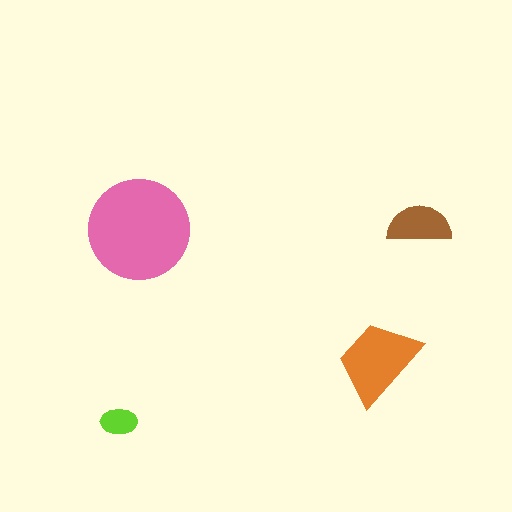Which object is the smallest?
The lime ellipse.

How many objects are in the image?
There are 4 objects in the image.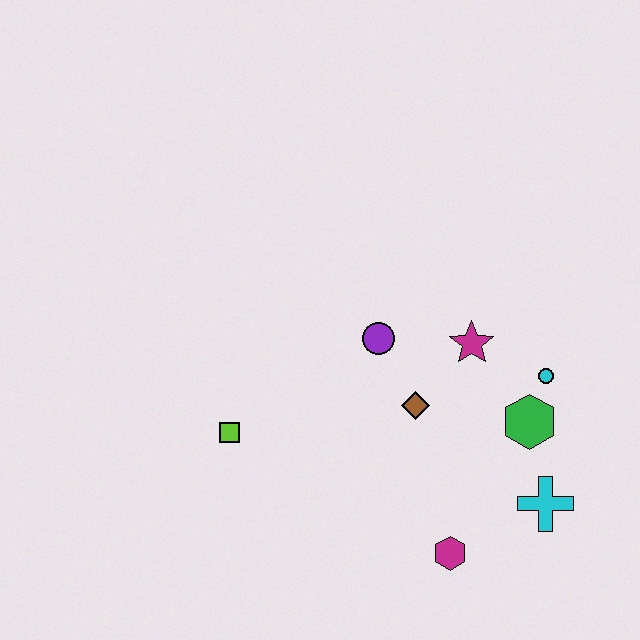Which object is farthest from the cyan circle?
The lime square is farthest from the cyan circle.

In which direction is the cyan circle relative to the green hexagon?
The cyan circle is above the green hexagon.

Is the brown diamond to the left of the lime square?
No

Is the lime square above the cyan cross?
Yes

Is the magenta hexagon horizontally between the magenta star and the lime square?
Yes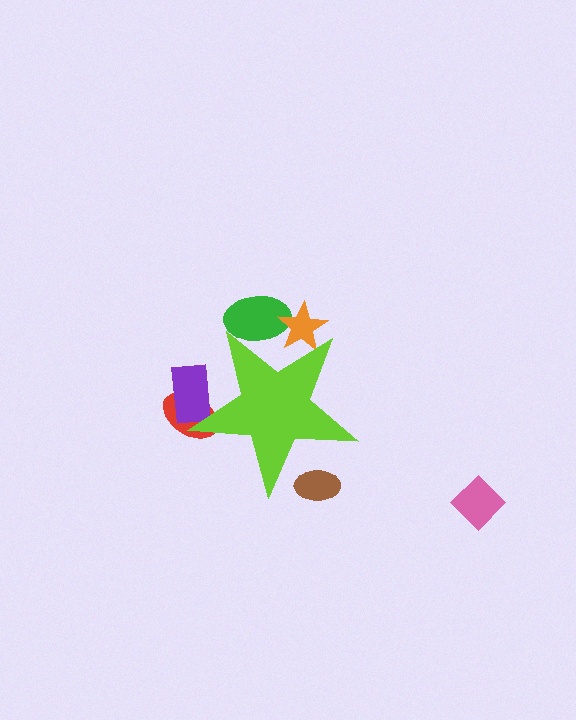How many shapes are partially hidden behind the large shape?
5 shapes are partially hidden.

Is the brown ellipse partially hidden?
Yes, the brown ellipse is partially hidden behind the lime star.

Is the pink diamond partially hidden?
No, the pink diamond is fully visible.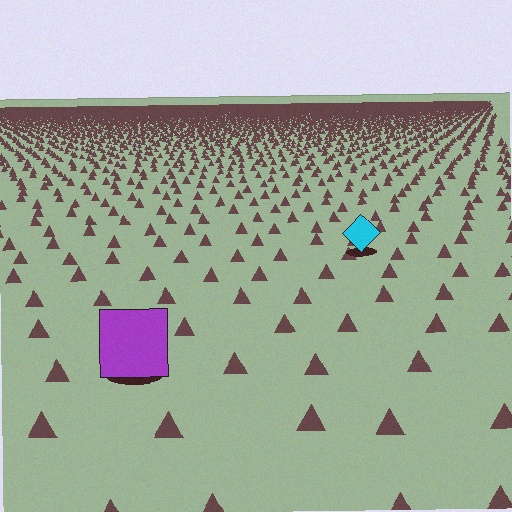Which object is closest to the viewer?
The purple square is closest. The texture marks near it are larger and more spread out.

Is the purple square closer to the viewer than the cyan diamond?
Yes. The purple square is closer — you can tell from the texture gradient: the ground texture is coarser near it.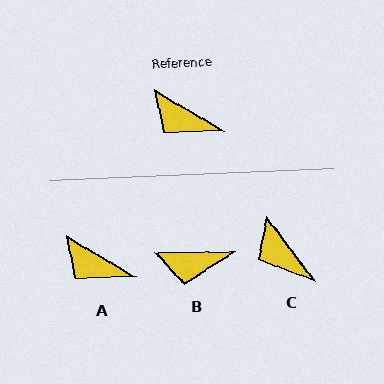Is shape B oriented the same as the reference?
No, it is off by about 31 degrees.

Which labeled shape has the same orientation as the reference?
A.